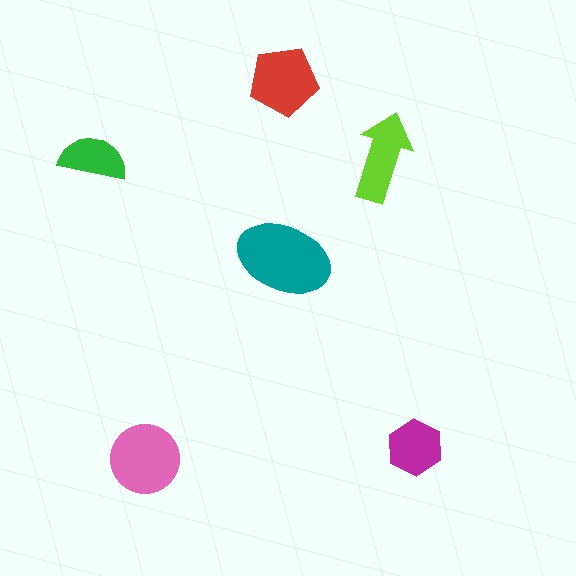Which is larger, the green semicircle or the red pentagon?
The red pentagon.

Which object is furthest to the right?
The magenta hexagon is rightmost.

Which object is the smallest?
The green semicircle.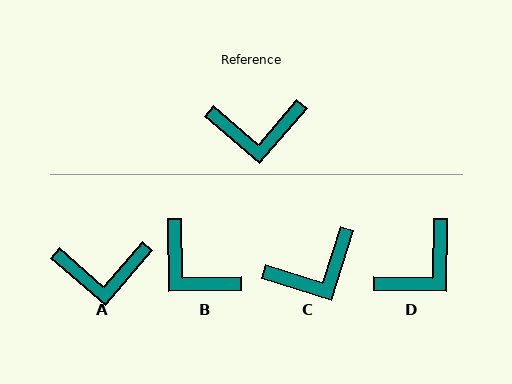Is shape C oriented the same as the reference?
No, it is off by about 23 degrees.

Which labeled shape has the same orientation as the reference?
A.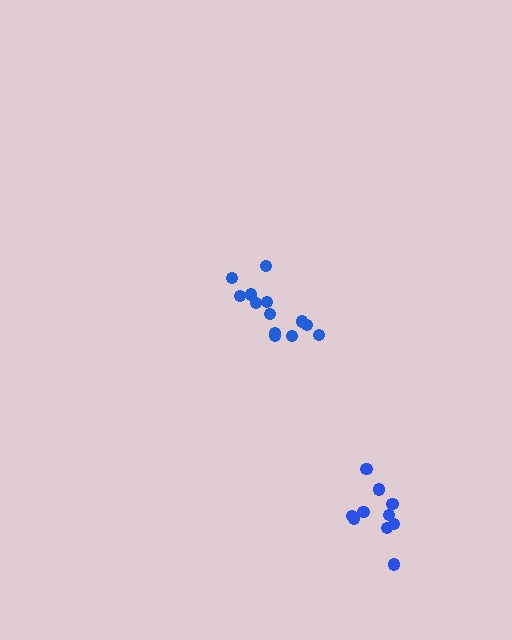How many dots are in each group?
Group 1: 13 dots, Group 2: 10 dots (23 total).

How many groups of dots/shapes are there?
There are 2 groups.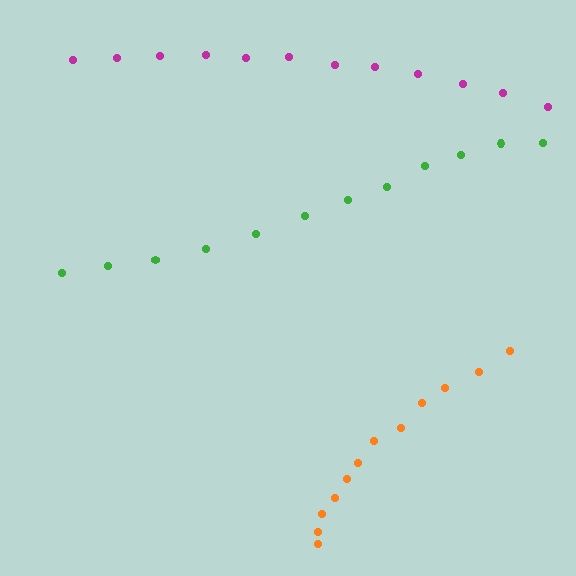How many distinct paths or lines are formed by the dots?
There are 3 distinct paths.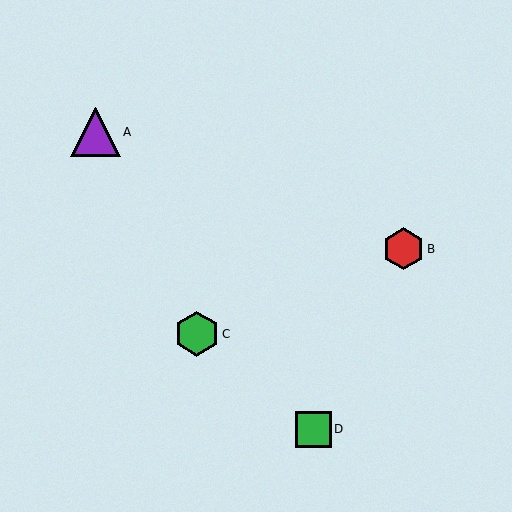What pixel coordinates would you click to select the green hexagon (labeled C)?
Click at (197, 334) to select the green hexagon C.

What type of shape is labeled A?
Shape A is a purple triangle.